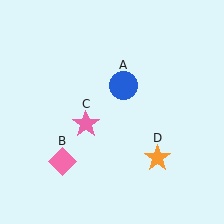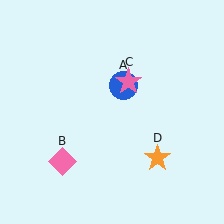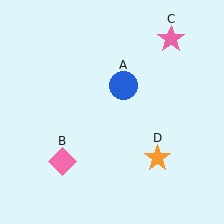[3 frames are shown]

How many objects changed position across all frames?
1 object changed position: pink star (object C).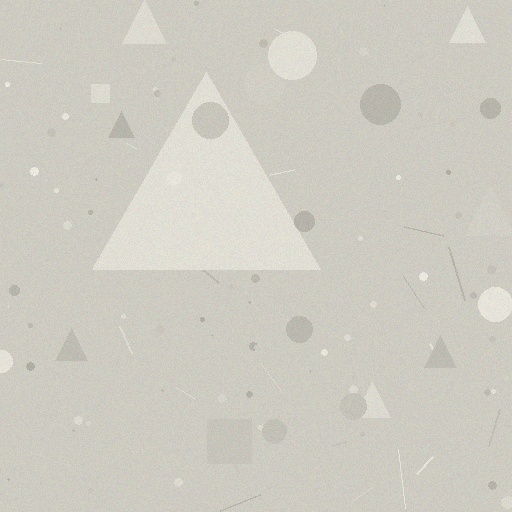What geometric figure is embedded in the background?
A triangle is embedded in the background.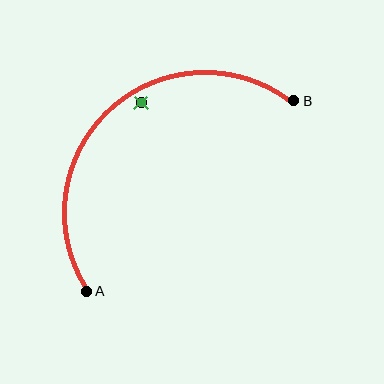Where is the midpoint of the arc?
The arc midpoint is the point on the curve farthest from the straight line joining A and B. It sits above and to the left of that line.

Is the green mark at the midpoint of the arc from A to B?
No — the green mark does not lie on the arc at all. It sits slightly inside the curve.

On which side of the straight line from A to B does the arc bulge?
The arc bulges above and to the left of the straight line connecting A and B.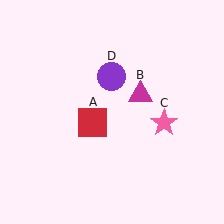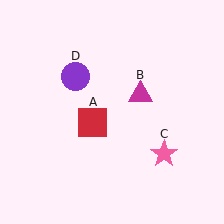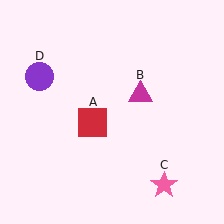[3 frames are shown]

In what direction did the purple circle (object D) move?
The purple circle (object D) moved left.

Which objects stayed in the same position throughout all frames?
Red square (object A) and magenta triangle (object B) remained stationary.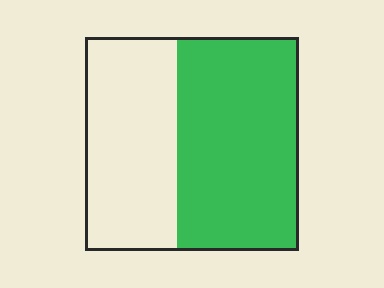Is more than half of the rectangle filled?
Yes.